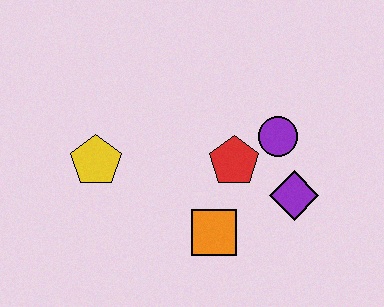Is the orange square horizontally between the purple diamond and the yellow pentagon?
Yes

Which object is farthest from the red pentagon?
The yellow pentagon is farthest from the red pentagon.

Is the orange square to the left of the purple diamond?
Yes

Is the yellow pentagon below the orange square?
No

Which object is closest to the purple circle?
The red pentagon is closest to the purple circle.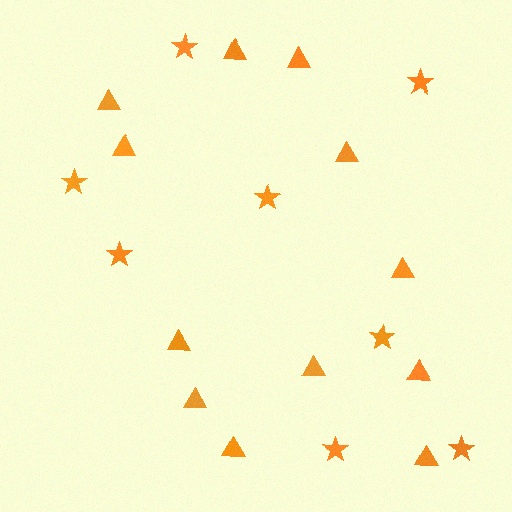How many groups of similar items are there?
There are 2 groups: one group of stars (8) and one group of triangles (12).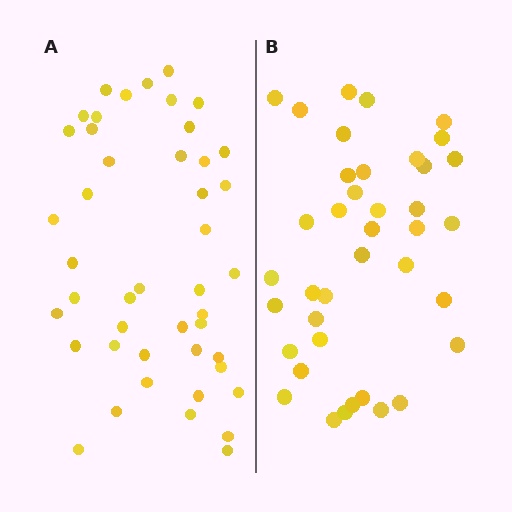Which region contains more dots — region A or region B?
Region A (the left region) has more dots.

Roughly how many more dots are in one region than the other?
Region A has about 6 more dots than region B.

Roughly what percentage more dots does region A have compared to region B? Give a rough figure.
About 15% more.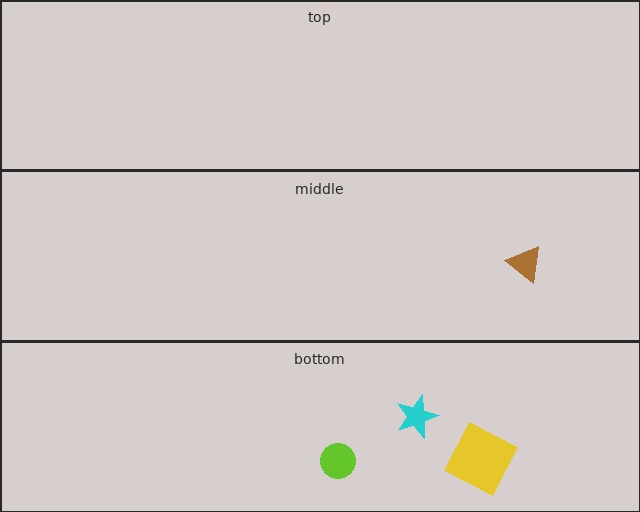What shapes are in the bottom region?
The lime circle, the yellow square, the cyan star.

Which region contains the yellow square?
The bottom region.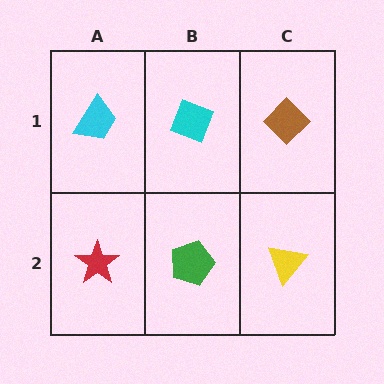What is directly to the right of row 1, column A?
A cyan diamond.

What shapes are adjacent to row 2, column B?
A cyan diamond (row 1, column B), a red star (row 2, column A), a yellow triangle (row 2, column C).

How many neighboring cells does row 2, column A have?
2.